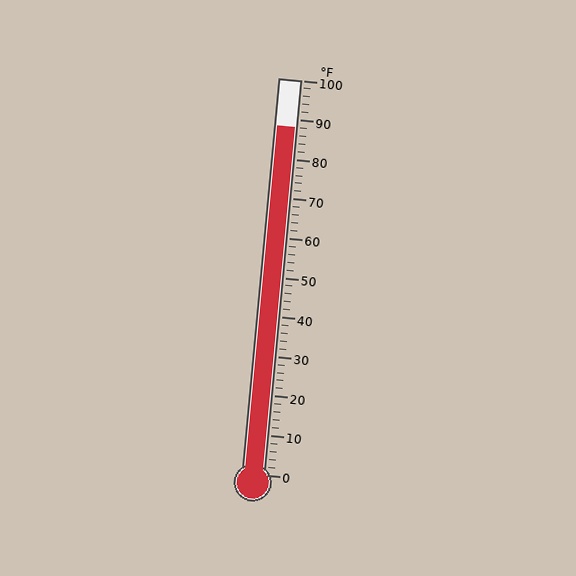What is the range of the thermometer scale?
The thermometer scale ranges from 0°F to 100°F.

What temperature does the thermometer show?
The thermometer shows approximately 88°F.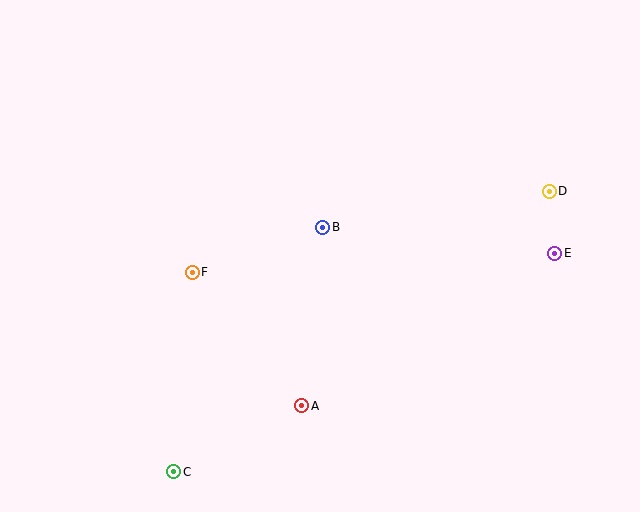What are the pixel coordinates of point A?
Point A is at (302, 406).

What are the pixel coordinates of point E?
Point E is at (555, 253).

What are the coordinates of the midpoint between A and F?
The midpoint between A and F is at (247, 339).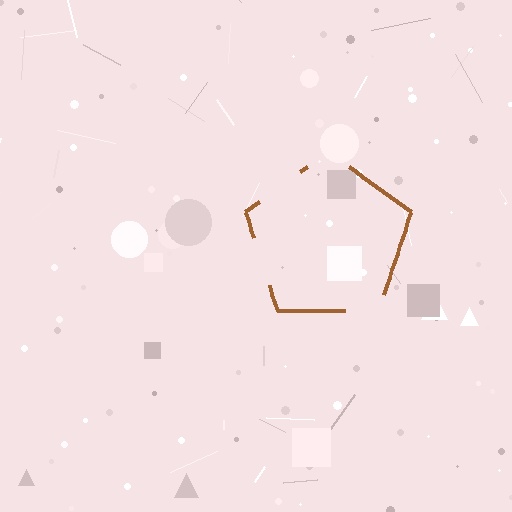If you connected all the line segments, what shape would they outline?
They would outline a pentagon.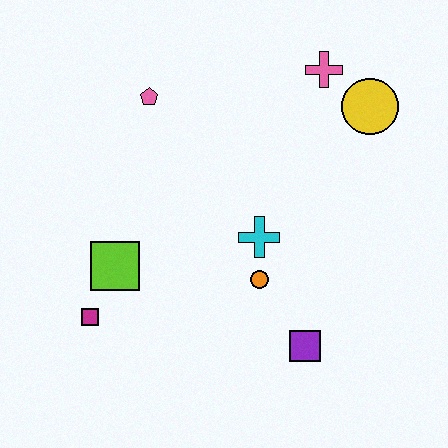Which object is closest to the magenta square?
The lime square is closest to the magenta square.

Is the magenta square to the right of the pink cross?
No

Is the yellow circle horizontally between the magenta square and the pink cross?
No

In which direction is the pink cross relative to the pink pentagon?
The pink cross is to the right of the pink pentagon.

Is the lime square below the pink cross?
Yes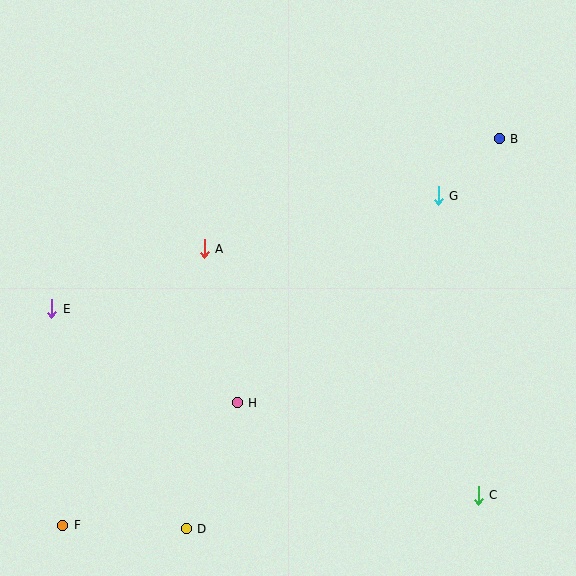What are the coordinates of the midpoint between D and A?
The midpoint between D and A is at (195, 389).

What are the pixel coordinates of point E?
Point E is at (52, 309).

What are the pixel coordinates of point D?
Point D is at (186, 529).